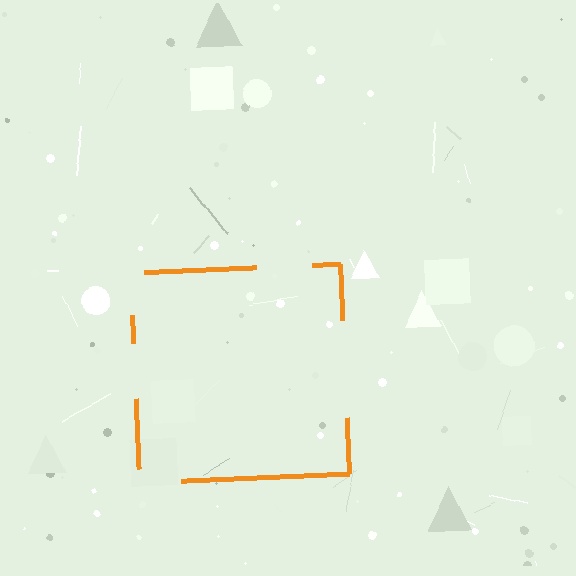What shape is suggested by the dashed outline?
The dashed outline suggests a square.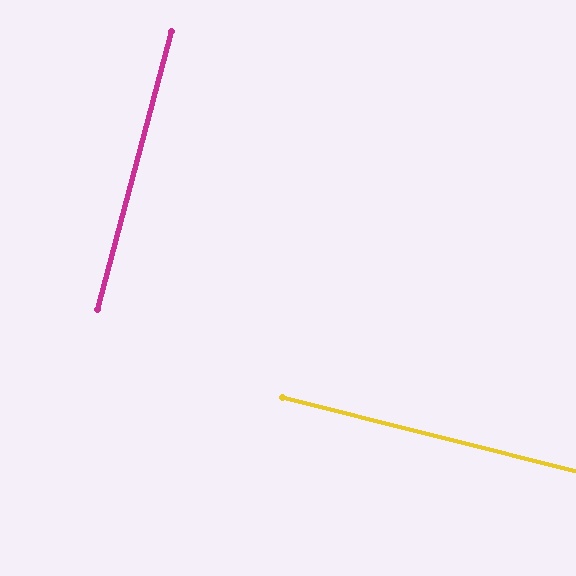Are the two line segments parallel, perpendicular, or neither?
Perpendicular — they meet at approximately 89°.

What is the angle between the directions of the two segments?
Approximately 89 degrees.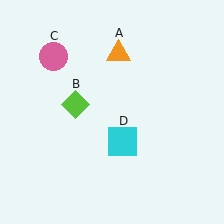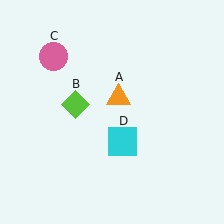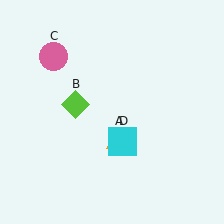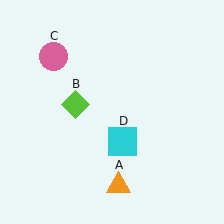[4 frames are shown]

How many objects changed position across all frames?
1 object changed position: orange triangle (object A).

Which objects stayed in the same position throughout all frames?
Lime diamond (object B) and pink circle (object C) and cyan square (object D) remained stationary.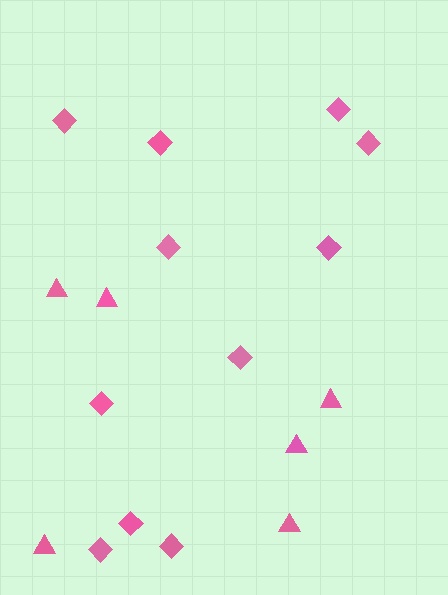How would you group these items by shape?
There are 2 groups: one group of triangles (6) and one group of diamonds (11).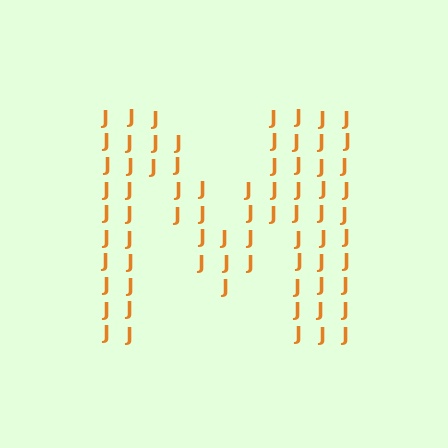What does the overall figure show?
The overall figure shows the letter M.